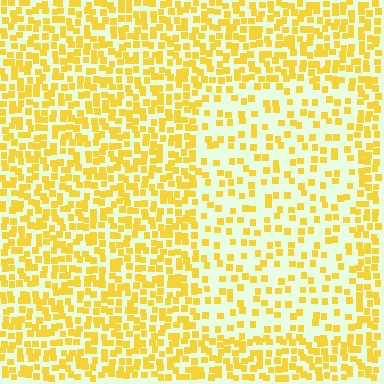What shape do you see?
I see a rectangle.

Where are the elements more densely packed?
The elements are more densely packed outside the rectangle boundary.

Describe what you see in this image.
The image contains small yellow elements arranged at two different densities. A rectangle-shaped region is visible where the elements are less densely packed than the surrounding area.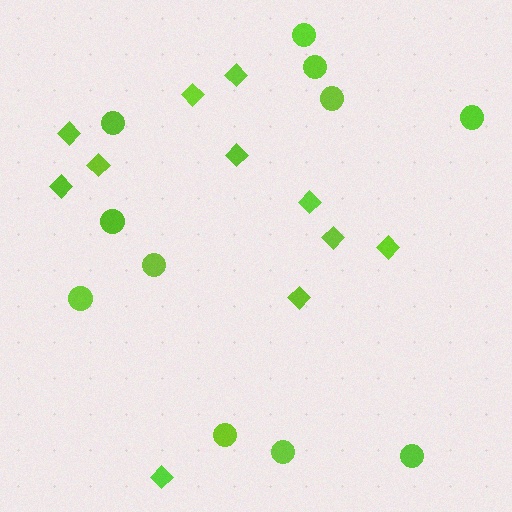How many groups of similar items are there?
There are 2 groups: one group of circles (11) and one group of diamonds (11).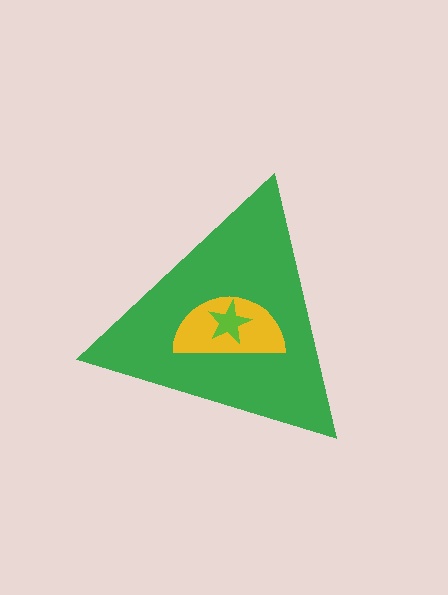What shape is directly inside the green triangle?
The yellow semicircle.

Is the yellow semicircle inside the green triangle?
Yes.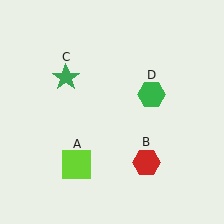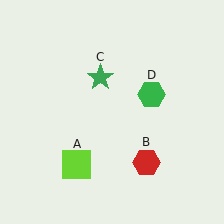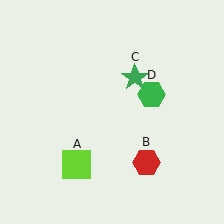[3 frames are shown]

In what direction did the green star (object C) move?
The green star (object C) moved right.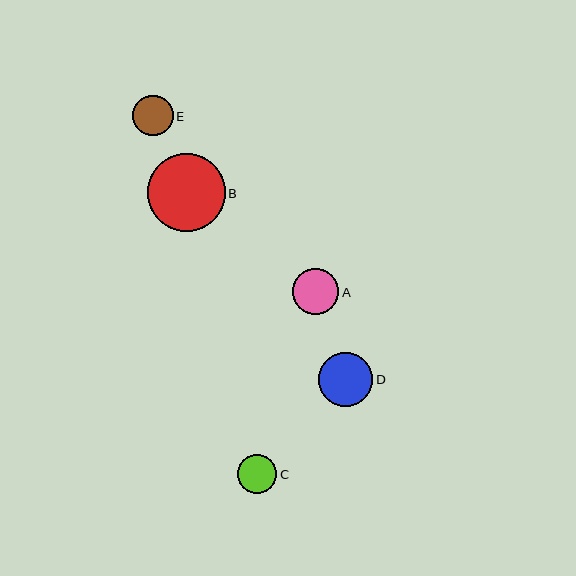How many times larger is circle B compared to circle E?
Circle B is approximately 1.9 times the size of circle E.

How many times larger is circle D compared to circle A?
Circle D is approximately 1.2 times the size of circle A.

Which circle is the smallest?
Circle C is the smallest with a size of approximately 39 pixels.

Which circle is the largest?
Circle B is the largest with a size of approximately 78 pixels.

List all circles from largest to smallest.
From largest to smallest: B, D, A, E, C.